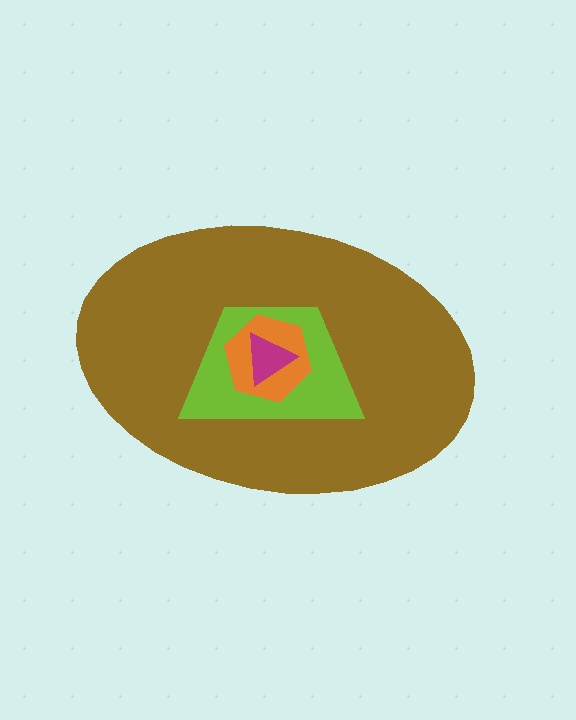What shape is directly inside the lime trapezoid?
The orange hexagon.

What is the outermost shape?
The brown ellipse.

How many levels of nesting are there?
4.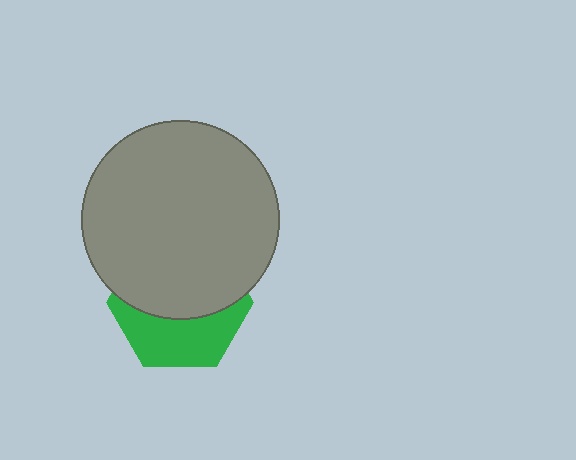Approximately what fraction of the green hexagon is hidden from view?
Roughly 58% of the green hexagon is hidden behind the gray circle.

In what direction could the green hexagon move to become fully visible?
The green hexagon could move down. That would shift it out from behind the gray circle entirely.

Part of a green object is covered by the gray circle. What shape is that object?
It is a hexagon.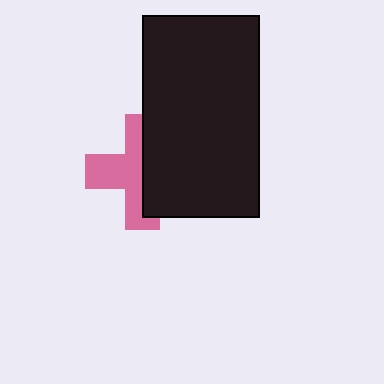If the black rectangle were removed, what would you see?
You would see the complete pink cross.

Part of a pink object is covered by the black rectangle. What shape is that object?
It is a cross.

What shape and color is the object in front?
The object in front is a black rectangle.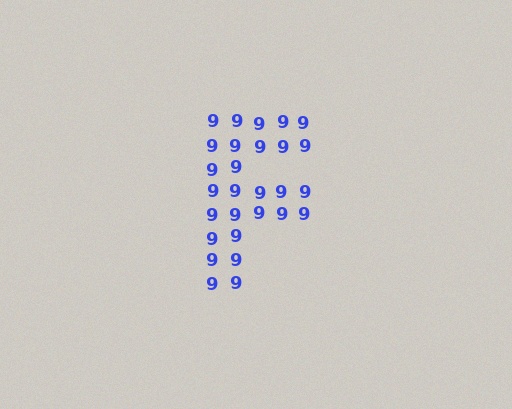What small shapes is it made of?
It is made of small digit 9's.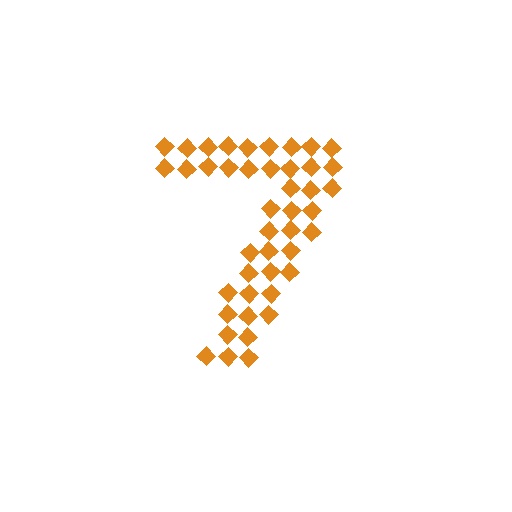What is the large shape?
The large shape is the digit 7.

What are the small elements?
The small elements are diamonds.